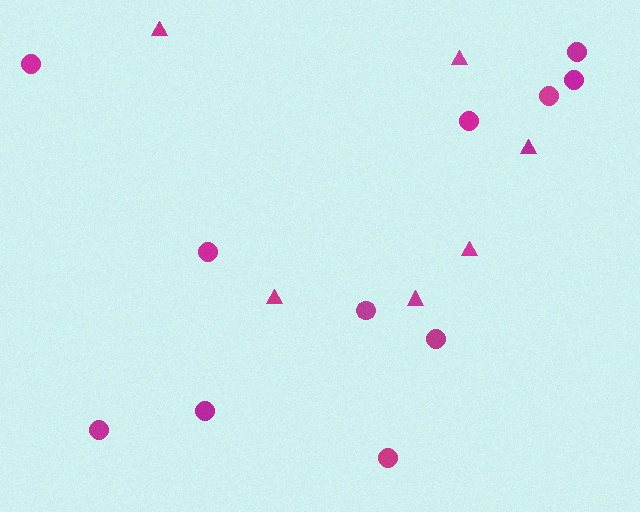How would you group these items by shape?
There are 2 groups: one group of circles (11) and one group of triangles (6).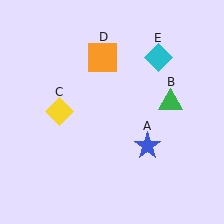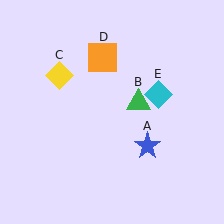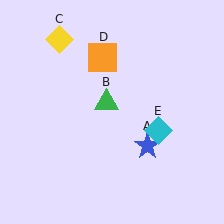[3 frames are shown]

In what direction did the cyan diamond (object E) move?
The cyan diamond (object E) moved down.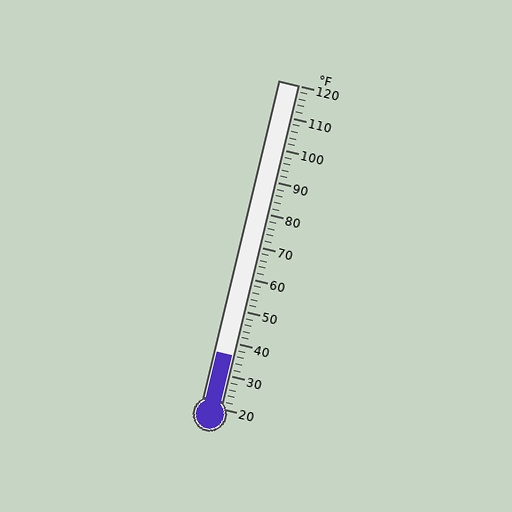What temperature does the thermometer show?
The thermometer shows approximately 36°F.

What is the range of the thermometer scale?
The thermometer scale ranges from 20°F to 120°F.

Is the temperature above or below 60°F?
The temperature is below 60°F.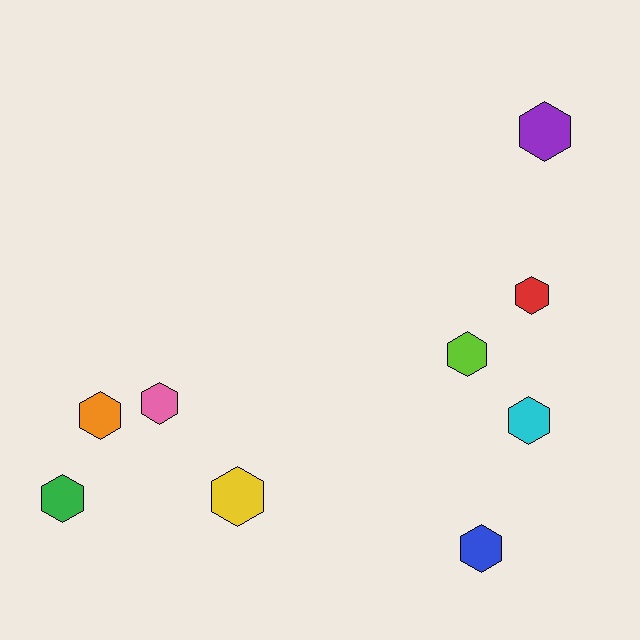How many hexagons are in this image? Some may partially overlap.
There are 9 hexagons.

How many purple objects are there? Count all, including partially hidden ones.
There is 1 purple object.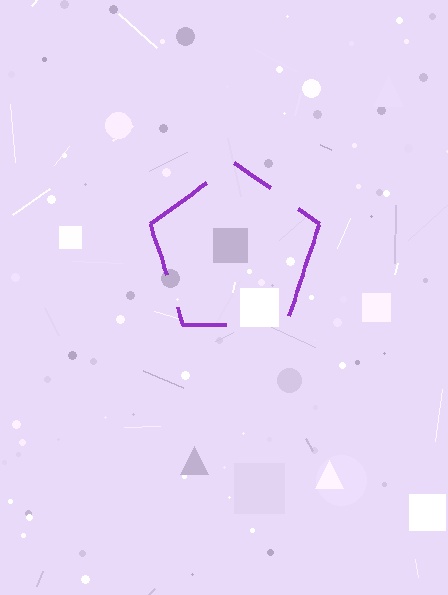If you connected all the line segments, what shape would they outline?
They would outline a pentagon.